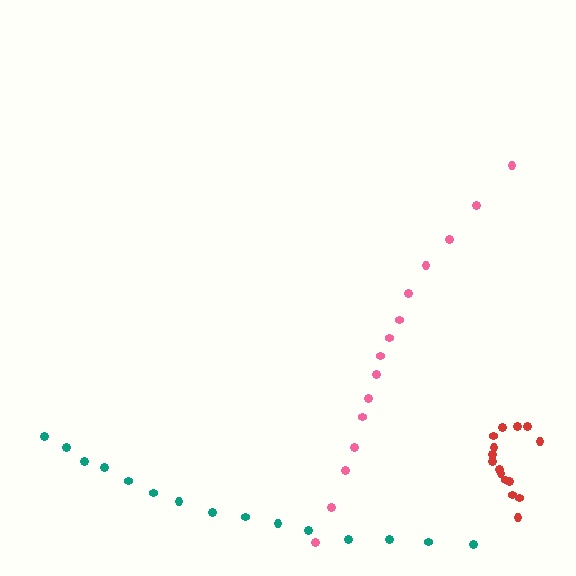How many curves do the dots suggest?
There are 3 distinct paths.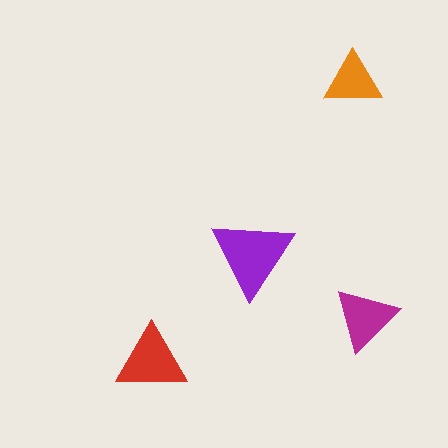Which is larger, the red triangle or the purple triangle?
The purple one.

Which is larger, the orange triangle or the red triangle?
The red one.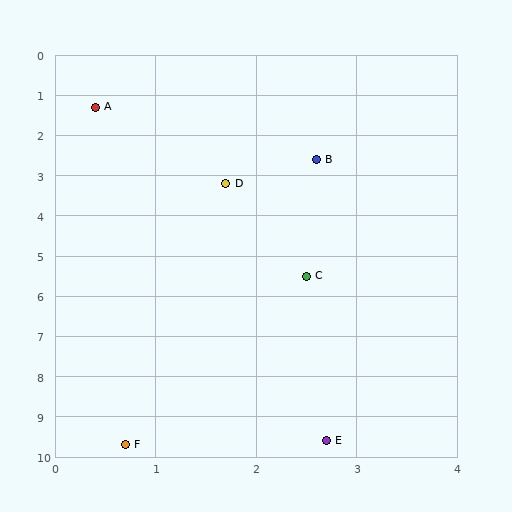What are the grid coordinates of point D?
Point D is at approximately (1.7, 3.2).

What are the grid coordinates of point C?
Point C is at approximately (2.5, 5.5).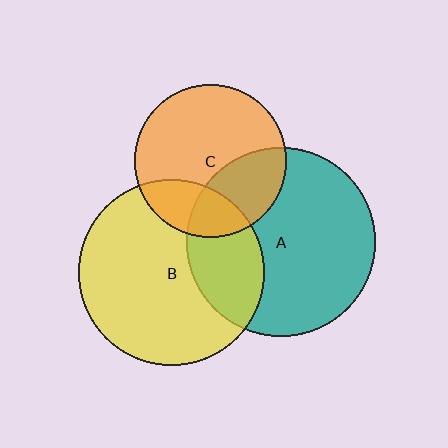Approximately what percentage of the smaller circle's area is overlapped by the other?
Approximately 30%.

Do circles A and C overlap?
Yes.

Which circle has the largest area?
Circle A (teal).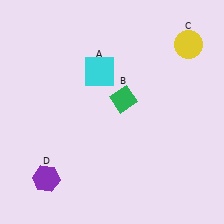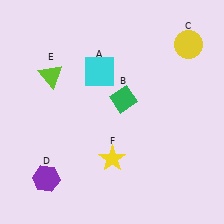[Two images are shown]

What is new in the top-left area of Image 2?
A lime triangle (E) was added in the top-left area of Image 2.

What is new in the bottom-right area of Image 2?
A yellow star (F) was added in the bottom-right area of Image 2.